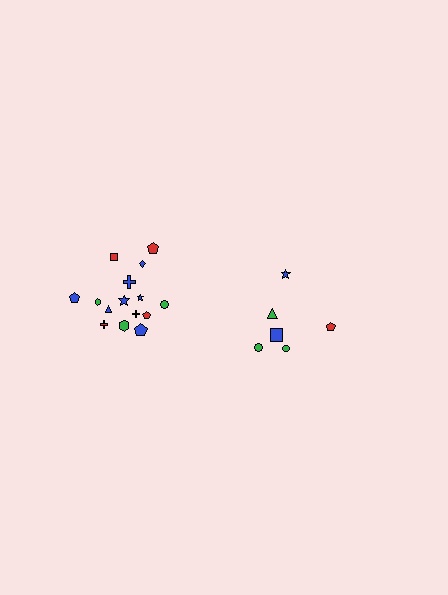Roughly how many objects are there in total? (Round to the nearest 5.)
Roughly 20 objects in total.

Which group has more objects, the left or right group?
The left group.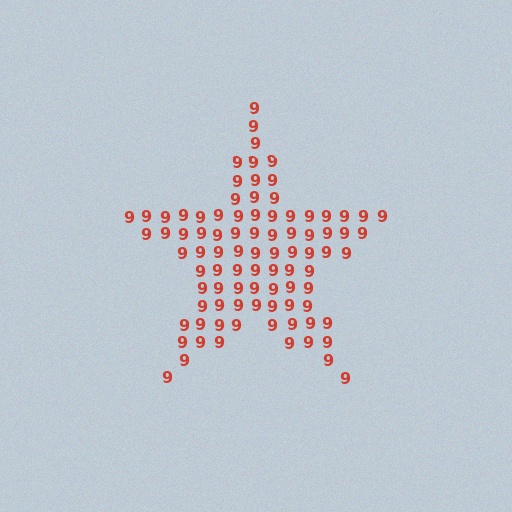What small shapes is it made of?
It is made of small digit 9's.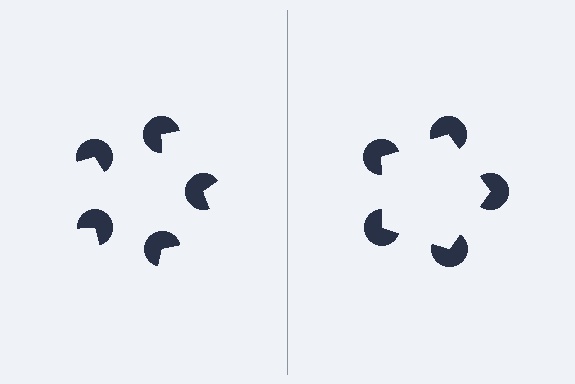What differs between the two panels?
The pac-man discs are positioned identically on both sides; only the wedge orientations differ. On the right they align to a pentagon; on the left they are misaligned.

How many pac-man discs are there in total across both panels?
10 — 5 on each side.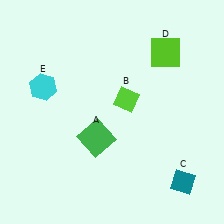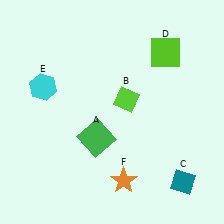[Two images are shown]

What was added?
An orange star (F) was added in Image 2.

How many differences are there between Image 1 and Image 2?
There is 1 difference between the two images.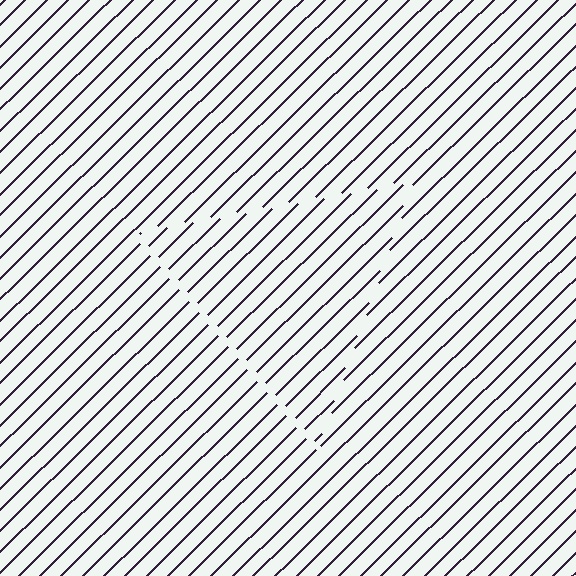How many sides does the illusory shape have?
3 sides — the line-ends trace a triangle.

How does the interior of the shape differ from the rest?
The interior of the shape contains the same grating, shifted by half a period — the contour is defined by the phase discontinuity where line-ends from the inner and outer gratings abut.